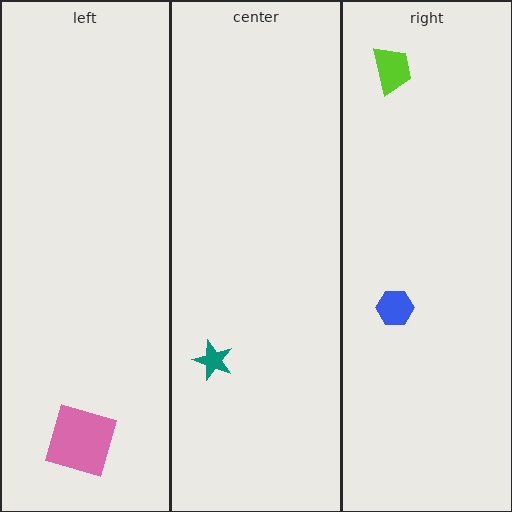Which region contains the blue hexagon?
The right region.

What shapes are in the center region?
The teal star.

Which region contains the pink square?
The left region.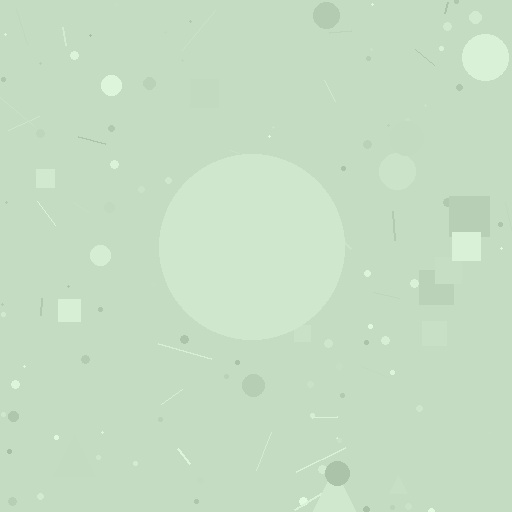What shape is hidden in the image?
A circle is hidden in the image.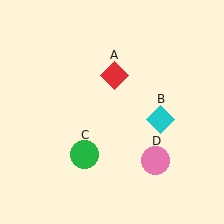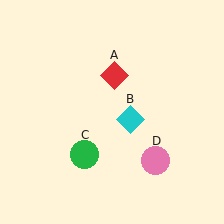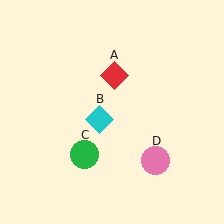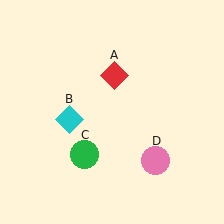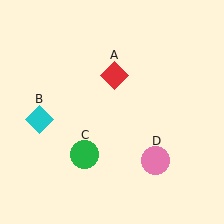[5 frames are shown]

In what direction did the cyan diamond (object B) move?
The cyan diamond (object B) moved left.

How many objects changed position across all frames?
1 object changed position: cyan diamond (object B).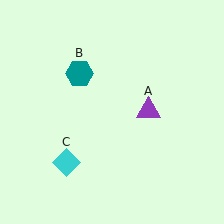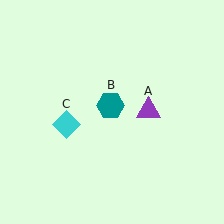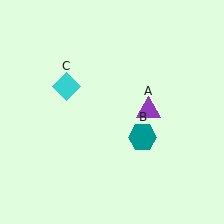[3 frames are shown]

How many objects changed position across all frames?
2 objects changed position: teal hexagon (object B), cyan diamond (object C).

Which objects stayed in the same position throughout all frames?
Purple triangle (object A) remained stationary.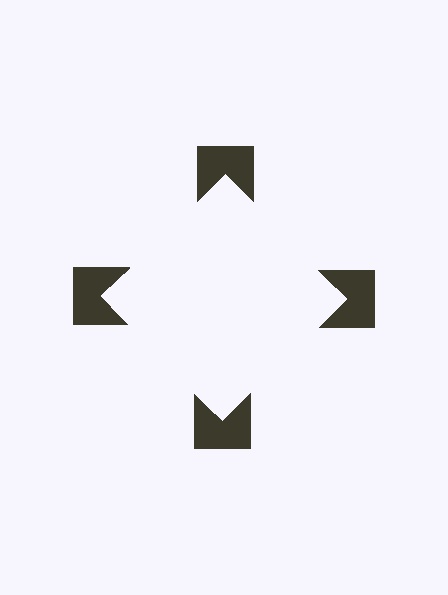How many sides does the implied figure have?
4 sides.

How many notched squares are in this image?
There are 4 — one at each vertex of the illusory square.